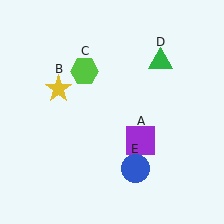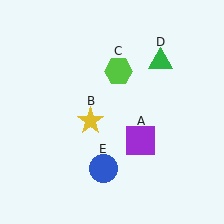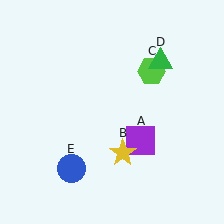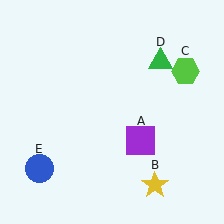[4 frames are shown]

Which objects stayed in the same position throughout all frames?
Purple square (object A) and green triangle (object D) remained stationary.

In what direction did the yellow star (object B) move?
The yellow star (object B) moved down and to the right.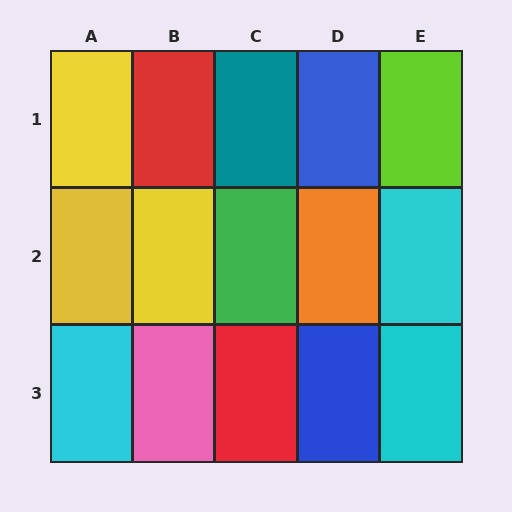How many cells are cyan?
3 cells are cyan.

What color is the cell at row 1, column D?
Blue.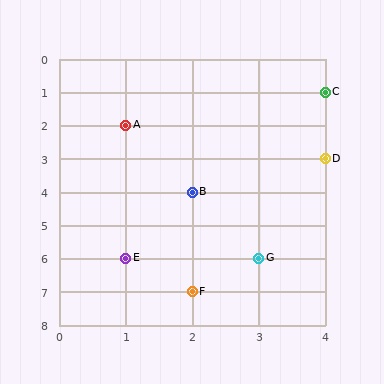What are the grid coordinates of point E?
Point E is at grid coordinates (1, 6).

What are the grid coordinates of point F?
Point F is at grid coordinates (2, 7).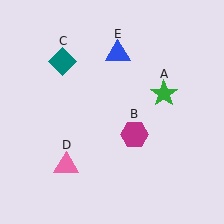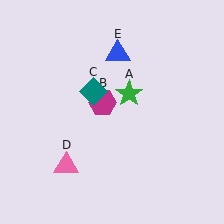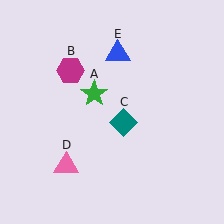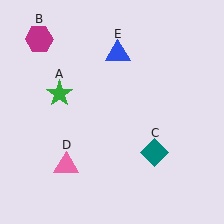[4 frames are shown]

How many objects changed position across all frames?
3 objects changed position: green star (object A), magenta hexagon (object B), teal diamond (object C).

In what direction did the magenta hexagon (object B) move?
The magenta hexagon (object B) moved up and to the left.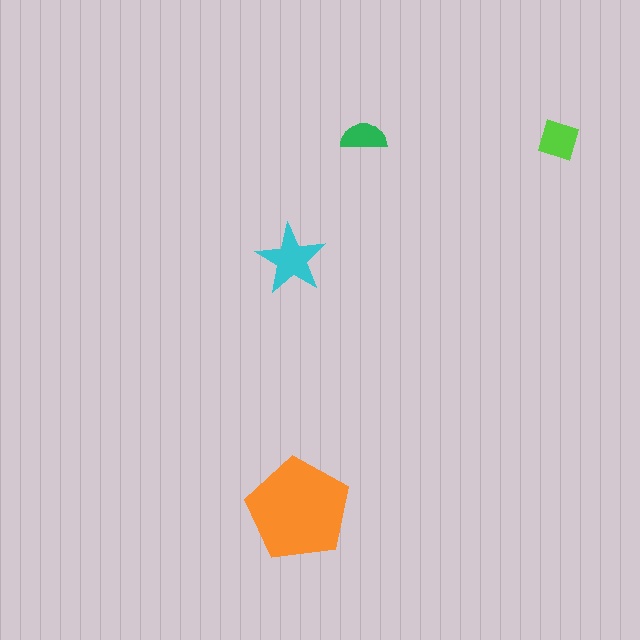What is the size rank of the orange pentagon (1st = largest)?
1st.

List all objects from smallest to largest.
The green semicircle, the lime square, the cyan star, the orange pentagon.